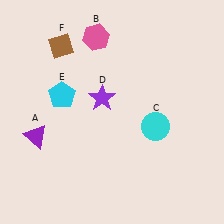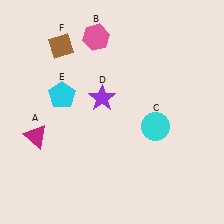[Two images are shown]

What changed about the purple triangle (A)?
In Image 1, A is purple. In Image 2, it changed to magenta.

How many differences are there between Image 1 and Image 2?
There is 1 difference between the two images.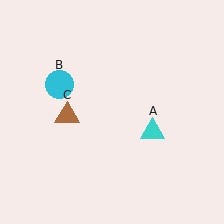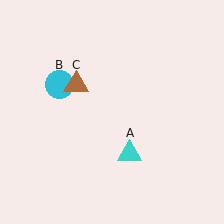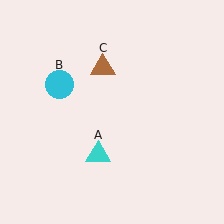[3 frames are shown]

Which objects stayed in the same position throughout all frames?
Cyan circle (object B) remained stationary.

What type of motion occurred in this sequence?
The cyan triangle (object A), brown triangle (object C) rotated clockwise around the center of the scene.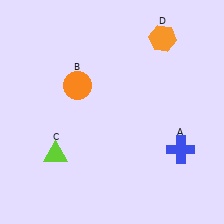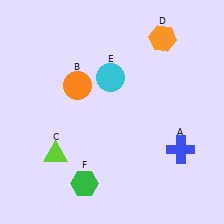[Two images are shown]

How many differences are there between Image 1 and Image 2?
There are 2 differences between the two images.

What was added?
A cyan circle (E), a green hexagon (F) were added in Image 2.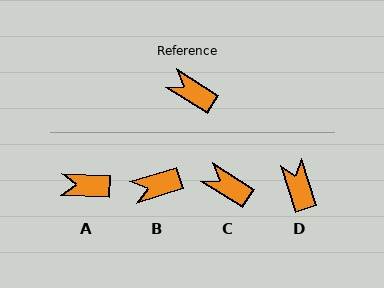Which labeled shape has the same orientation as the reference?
C.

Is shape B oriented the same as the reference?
No, it is off by about 49 degrees.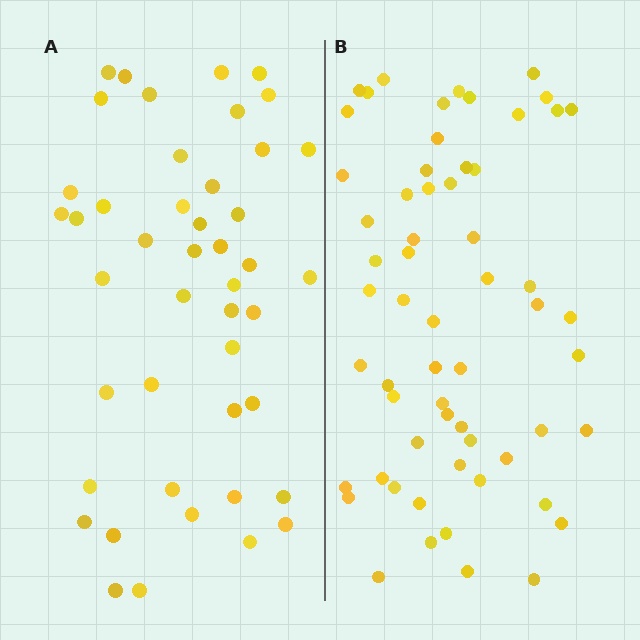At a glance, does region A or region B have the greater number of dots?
Region B (the right region) has more dots.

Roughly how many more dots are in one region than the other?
Region B has approximately 15 more dots than region A.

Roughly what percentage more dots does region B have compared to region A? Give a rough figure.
About 35% more.